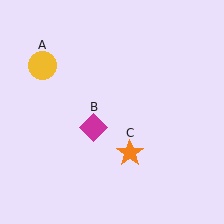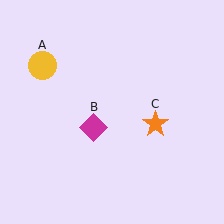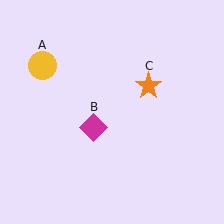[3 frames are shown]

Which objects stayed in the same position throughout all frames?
Yellow circle (object A) and magenta diamond (object B) remained stationary.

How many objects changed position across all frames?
1 object changed position: orange star (object C).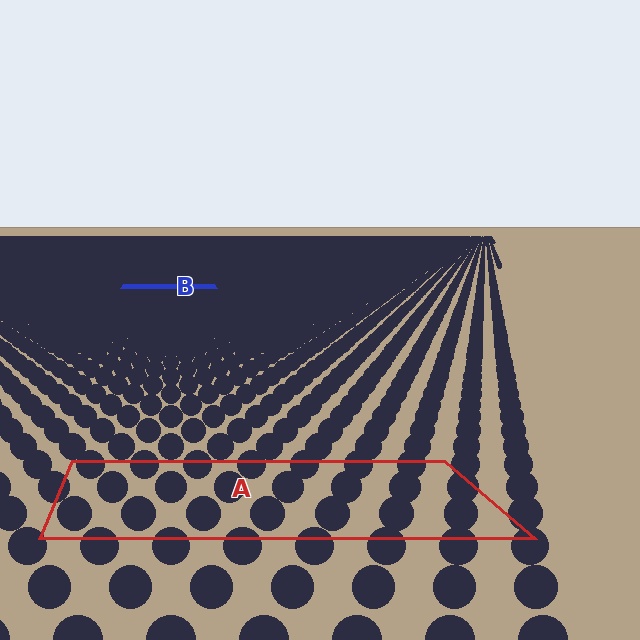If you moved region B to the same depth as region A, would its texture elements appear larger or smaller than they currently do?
They would appear larger. At a closer depth, the same texture elements are projected at a bigger on-screen size.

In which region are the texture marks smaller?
The texture marks are smaller in region B, because it is farther away.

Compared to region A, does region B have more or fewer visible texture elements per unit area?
Region B has more texture elements per unit area — they are packed more densely because it is farther away.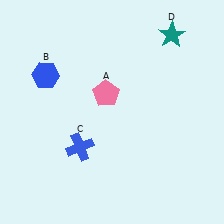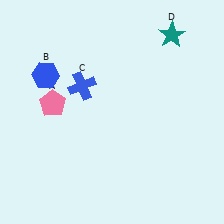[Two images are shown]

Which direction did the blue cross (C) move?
The blue cross (C) moved up.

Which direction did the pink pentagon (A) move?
The pink pentagon (A) moved left.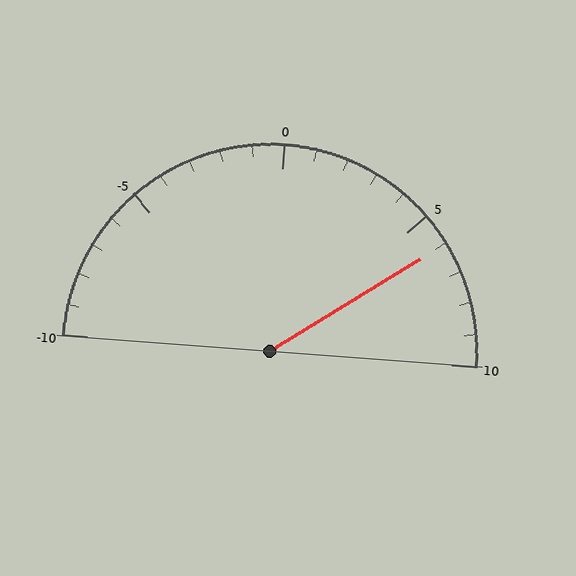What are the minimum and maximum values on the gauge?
The gauge ranges from -10 to 10.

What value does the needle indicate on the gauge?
The needle indicates approximately 6.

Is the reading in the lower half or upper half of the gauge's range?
The reading is in the upper half of the range (-10 to 10).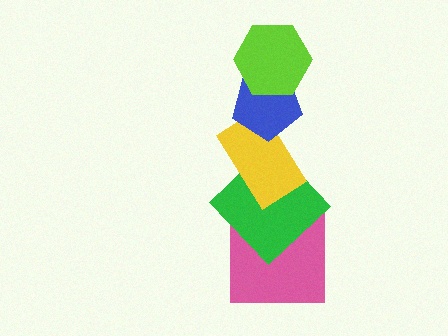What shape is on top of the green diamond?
The yellow rectangle is on top of the green diamond.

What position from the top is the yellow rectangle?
The yellow rectangle is 3rd from the top.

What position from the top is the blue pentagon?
The blue pentagon is 2nd from the top.